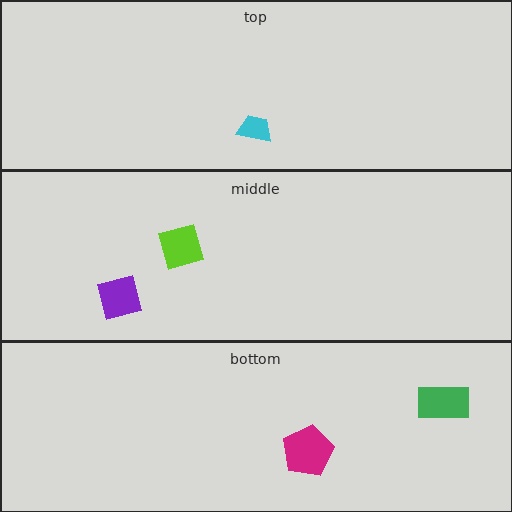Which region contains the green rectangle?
The bottom region.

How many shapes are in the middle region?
2.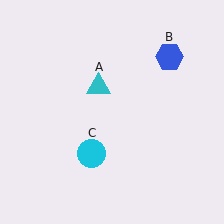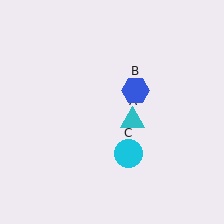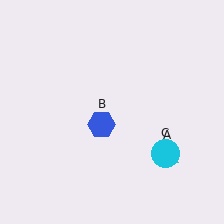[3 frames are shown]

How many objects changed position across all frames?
3 objects changed position: cyan triangle (object A), blue hexagon (object B), cyan circle (object C).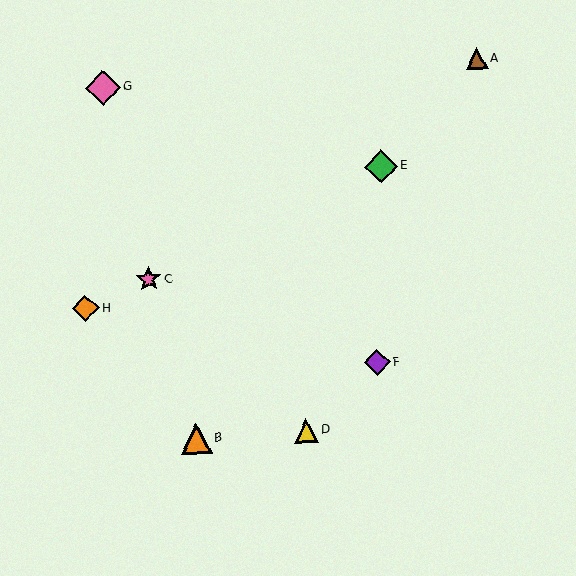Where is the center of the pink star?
The center of the pink star is at (149, 279).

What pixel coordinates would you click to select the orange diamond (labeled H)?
Click at (86, 308) to select the orange diamond H.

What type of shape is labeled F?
Shape F is a purple diamond.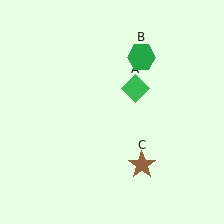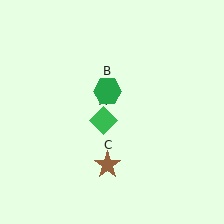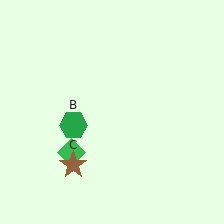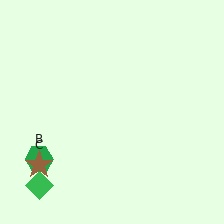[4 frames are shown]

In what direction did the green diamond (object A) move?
The green diamond (object A) moved down and to the left.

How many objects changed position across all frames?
3 objects changed position: green diamond (object A), green hexagon (object B), brown star (object C).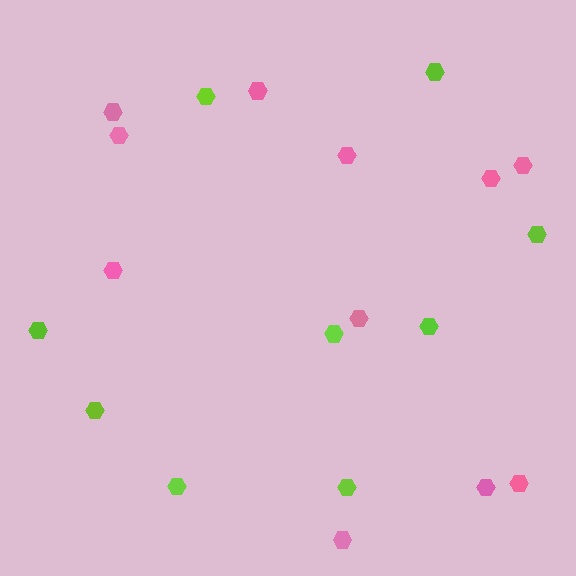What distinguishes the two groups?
There are 2 groups: one group of pink hexagons (11) and one group of lime hexagons (9).